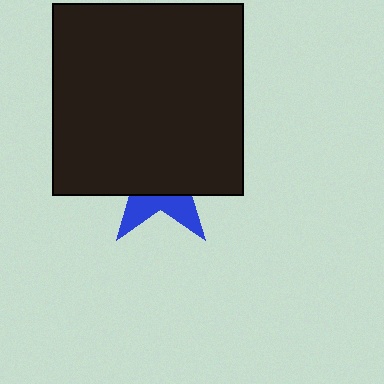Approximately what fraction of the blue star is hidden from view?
Roughly 70% of the blue star is hidden behind the black square.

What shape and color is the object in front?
The object in front is a black square.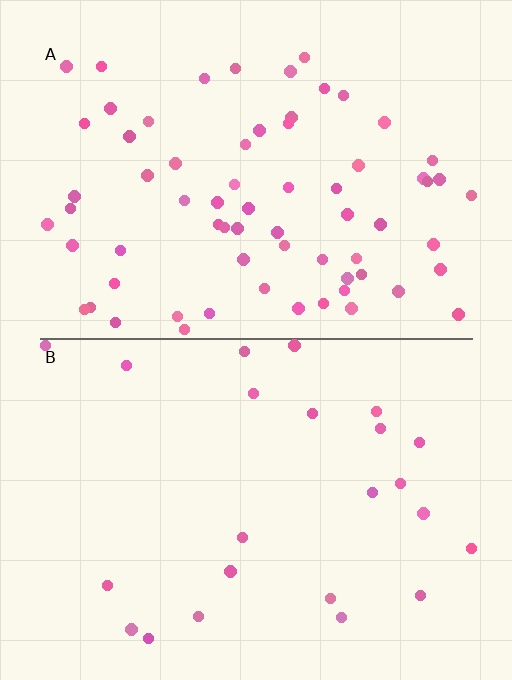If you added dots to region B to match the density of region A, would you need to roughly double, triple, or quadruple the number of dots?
Approximately triple.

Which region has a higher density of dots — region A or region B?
A (the top).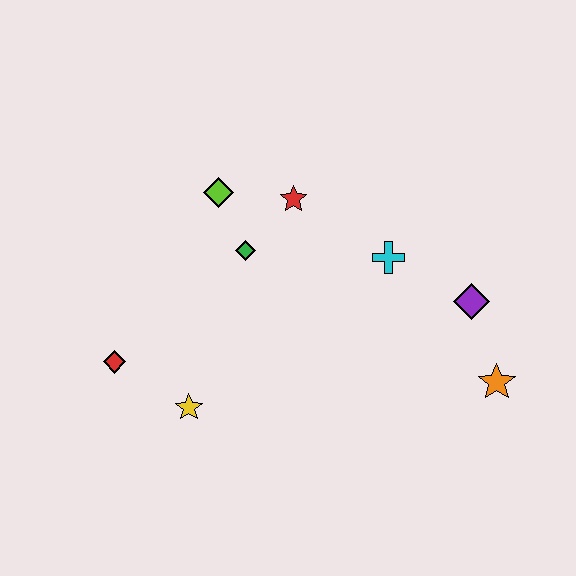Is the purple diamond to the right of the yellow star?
Yes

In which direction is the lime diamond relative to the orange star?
The lime diamond is to the left of the orange star.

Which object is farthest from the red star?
The orange star is farthest from the red star.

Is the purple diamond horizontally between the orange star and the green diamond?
Yes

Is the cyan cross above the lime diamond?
No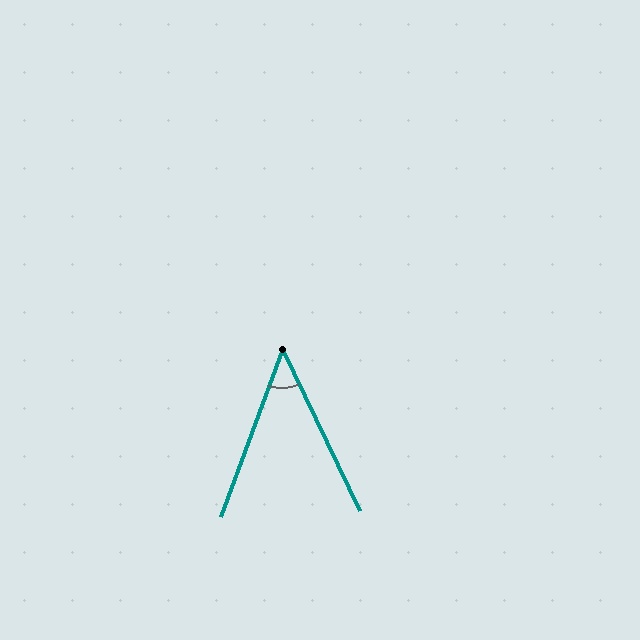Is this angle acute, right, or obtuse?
It is acute.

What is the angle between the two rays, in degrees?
Approximately 46 degrees.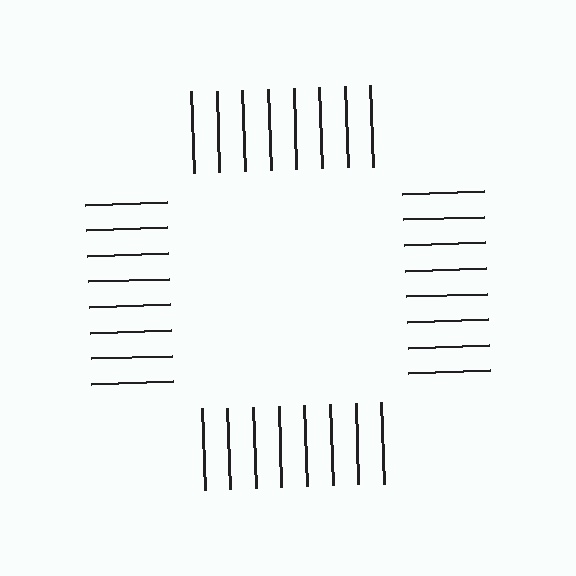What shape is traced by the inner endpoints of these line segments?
An illusory square — the line segments terminate on its edges but no continuous stroke is drawn.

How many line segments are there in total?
32 — 8 along each of the 4 edges.